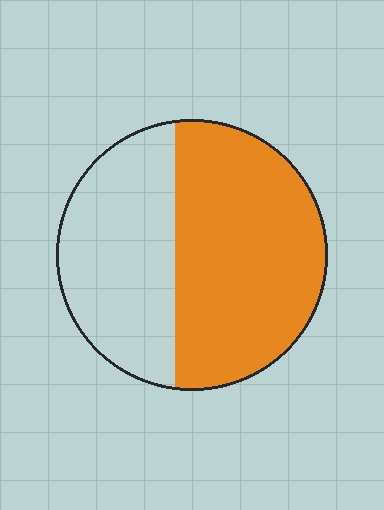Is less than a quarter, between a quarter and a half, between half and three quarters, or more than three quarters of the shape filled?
Between half and three quarters.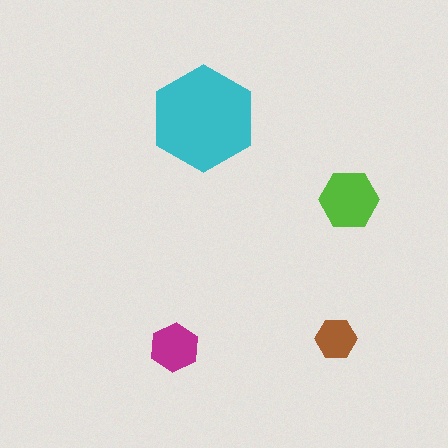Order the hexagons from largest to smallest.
the cyan one, the lime one, the magenta one, the brown one.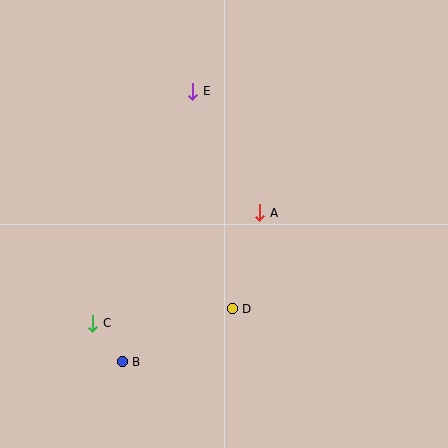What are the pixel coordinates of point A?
Point A is at (260, 213).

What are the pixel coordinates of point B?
Point B is at (122, 362).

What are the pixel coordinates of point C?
Point C is at (93, 323).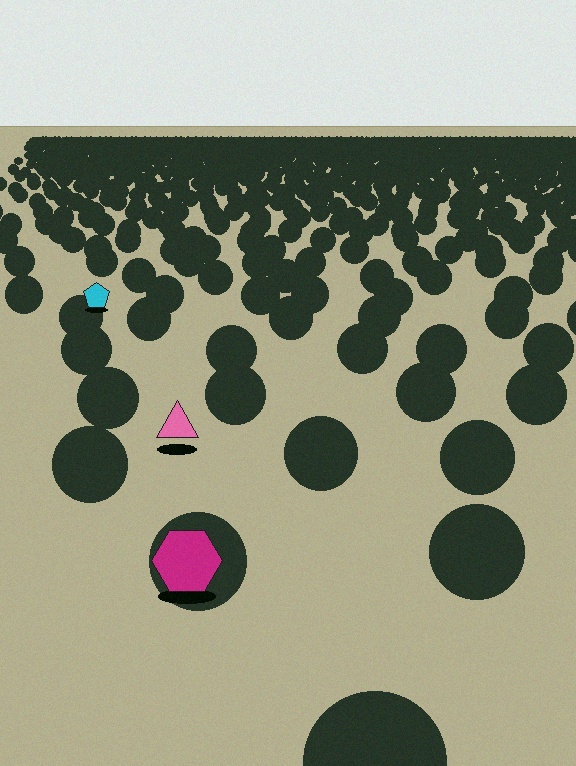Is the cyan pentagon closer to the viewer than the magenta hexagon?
No. The magenta hexagon is closer — you can tell from the texture gradient: the ground texture is coarser near it.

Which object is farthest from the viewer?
The cyan pentagon is farthest from the viewer. It appears smaller and the ground texture around it is denser.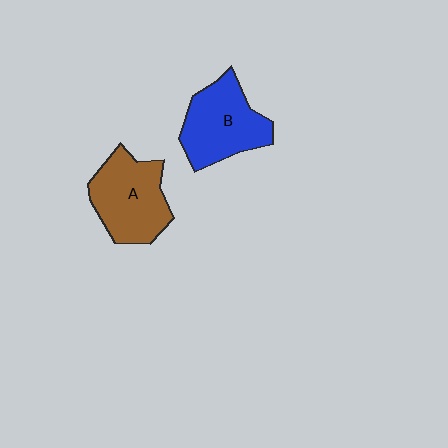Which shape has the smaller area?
Shape B (blue).